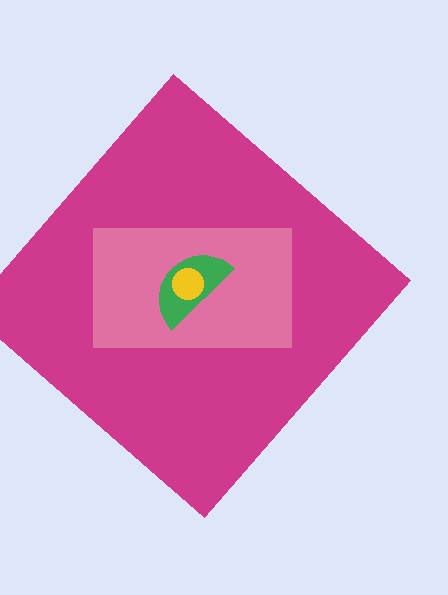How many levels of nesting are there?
4.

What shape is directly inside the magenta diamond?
The pink rectangle.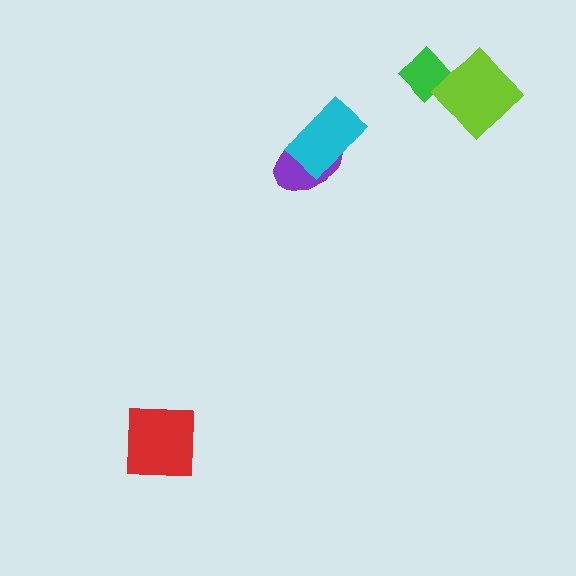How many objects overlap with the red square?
0 objects overlap with the red square.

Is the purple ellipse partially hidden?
Yes, it is partially covered by another shape.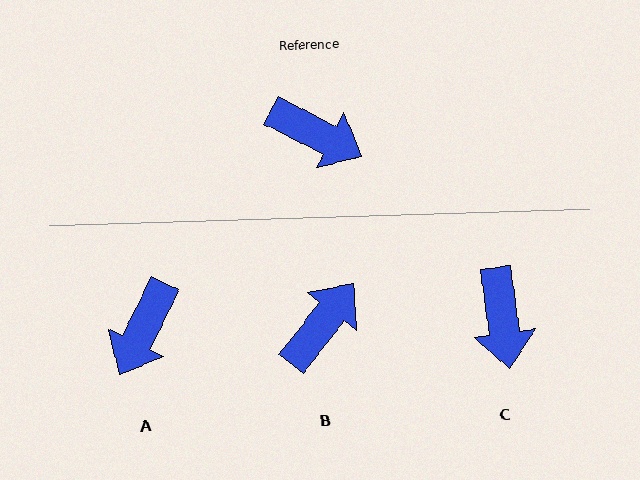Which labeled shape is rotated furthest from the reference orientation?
A, about 90 degrees away.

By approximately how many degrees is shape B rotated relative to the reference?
Approximately 79 degrees counter-clockwise.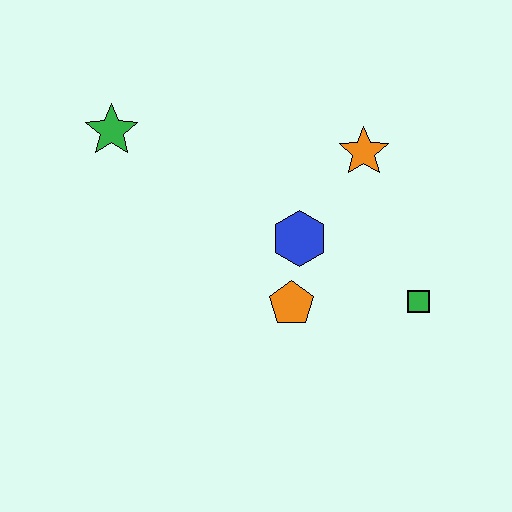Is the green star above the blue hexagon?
Yes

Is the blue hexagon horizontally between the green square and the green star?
Yes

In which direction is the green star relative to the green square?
The green star is to the left of the green square.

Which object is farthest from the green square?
The green star is farthest from the green square.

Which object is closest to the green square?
The orange pentagon is closest to the green square.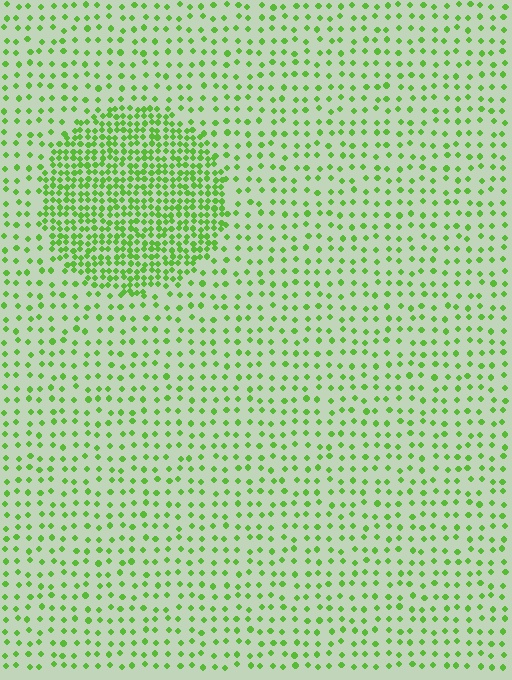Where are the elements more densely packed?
The elements are more densely packed inside the circle boundary.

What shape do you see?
I see a circle.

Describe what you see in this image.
The image contains small lime elements arranged at two different densities. A circle-shaped region is visible where the elements are more densely packed than the surrounding area.